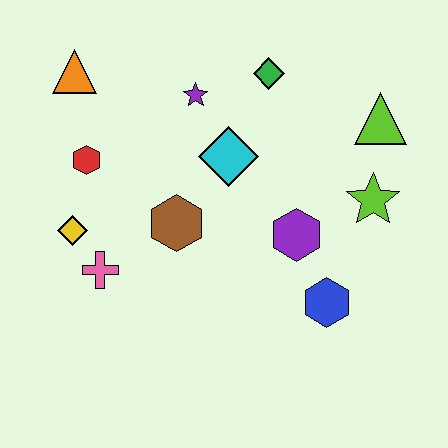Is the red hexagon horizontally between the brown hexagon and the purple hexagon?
No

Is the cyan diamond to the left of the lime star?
Yes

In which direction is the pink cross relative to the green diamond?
The pink cross is below the green diamond.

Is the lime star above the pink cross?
Yes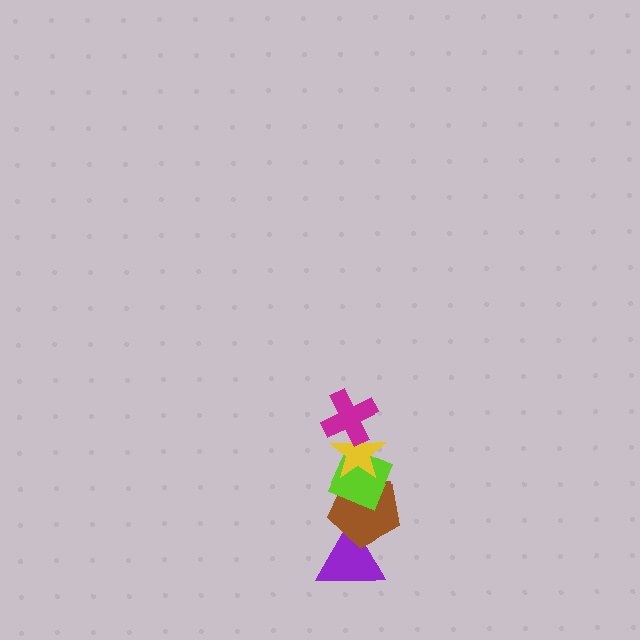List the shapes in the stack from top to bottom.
From top to bottom: the magenta cross, the yellow star, the lime diamond, the brown pentagon, the purple triangle.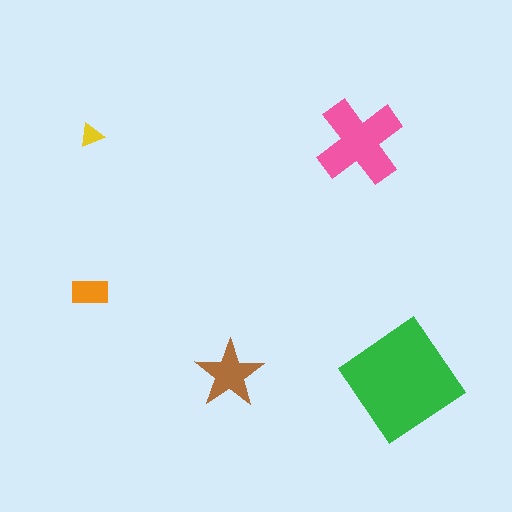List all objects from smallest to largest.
The yellow triangle, the orange rectangle, the brown star, the pink cross, the green diamond.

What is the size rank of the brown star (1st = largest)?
3rd.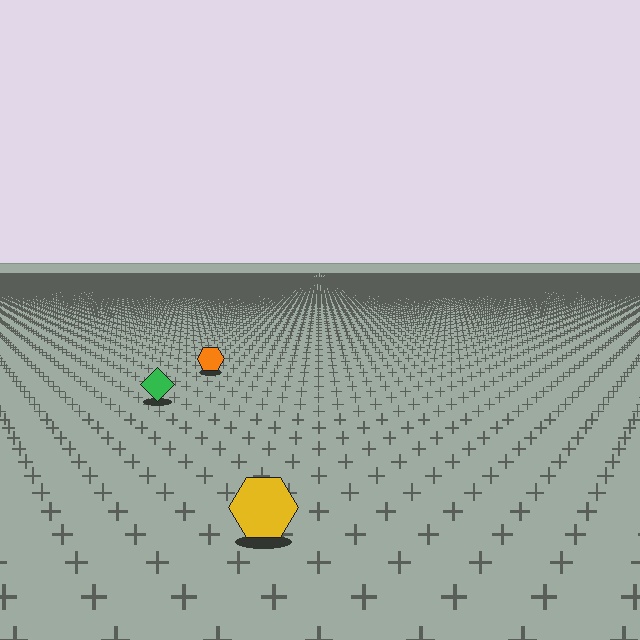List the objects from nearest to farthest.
From nearest to farthest: the yellow hexagon, the green diamond, the orange hexagon.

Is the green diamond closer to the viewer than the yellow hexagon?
No. The yellow hexagon is closer — you can tell from the texture gradient: the ground texture is coarser near it.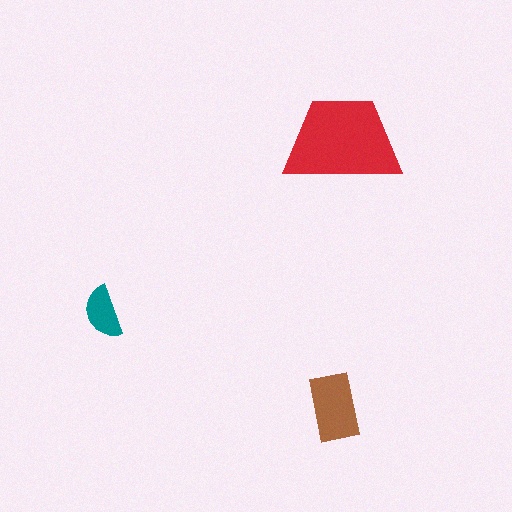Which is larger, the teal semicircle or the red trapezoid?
The red trapezoid.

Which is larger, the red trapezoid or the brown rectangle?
The red trapezoid.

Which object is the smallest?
The teal semicircle.